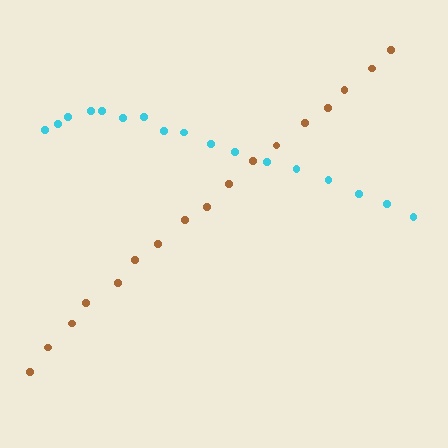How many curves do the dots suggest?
There are 2 distinct paths.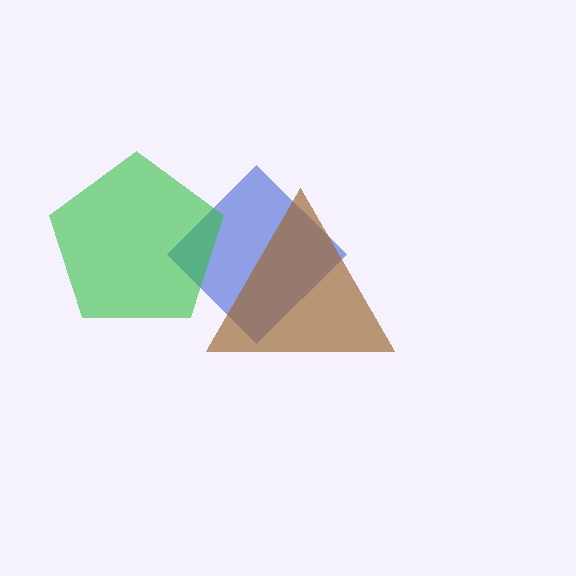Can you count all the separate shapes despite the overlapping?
Yes, there are 3 separate shapes.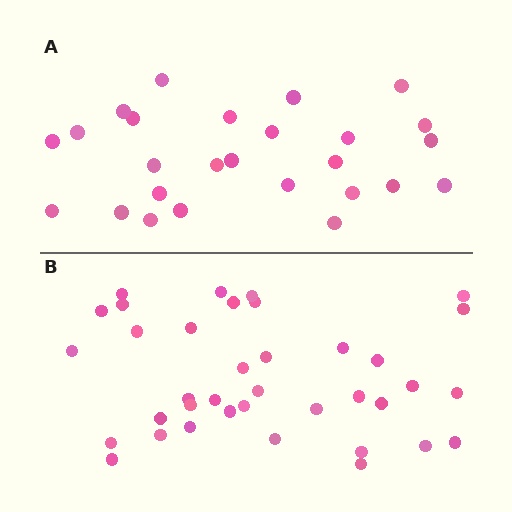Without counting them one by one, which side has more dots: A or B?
Region B (the bottom region) has more dots.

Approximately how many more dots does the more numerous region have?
Region B has roughly 12 or so more dots than region A.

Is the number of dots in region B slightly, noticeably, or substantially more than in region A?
Region B has noticeably more, but not dramatically so. The ratio is roughly 1.4 to 1.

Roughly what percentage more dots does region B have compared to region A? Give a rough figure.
About 40% more.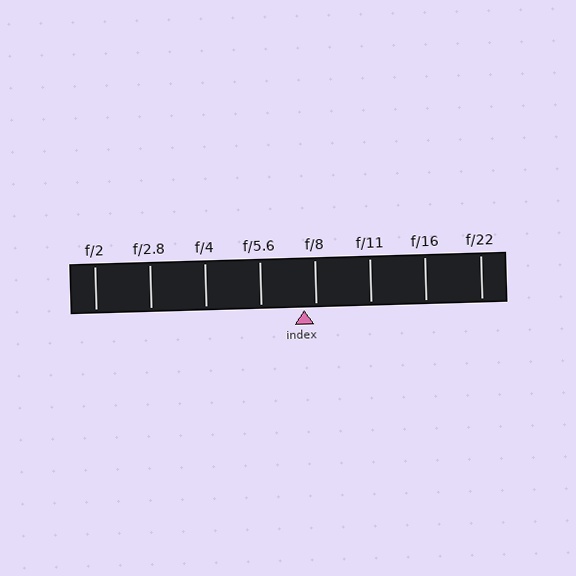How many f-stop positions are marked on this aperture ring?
There are 8 f-stop positions marked.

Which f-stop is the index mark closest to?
The index mark is closest to f/8.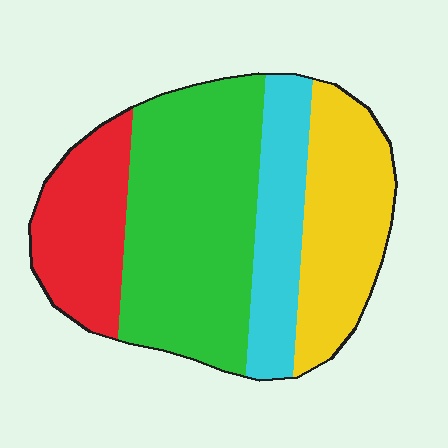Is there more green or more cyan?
Green.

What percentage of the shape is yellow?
Yellow covers about 25% of the shape.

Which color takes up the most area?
Green, at roughly 40%.